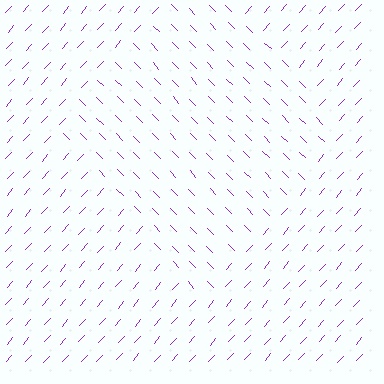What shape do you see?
I see a diamond.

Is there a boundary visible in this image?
Yes, there is a texture boundary formed by a change in line orientation.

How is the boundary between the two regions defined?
The boundary is defined purely by a change in line orientation (approximately 87 degrees difference). All lines are the same color and thickness.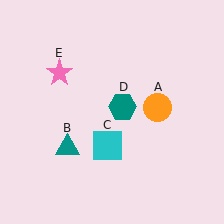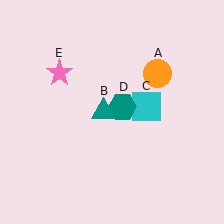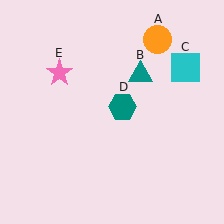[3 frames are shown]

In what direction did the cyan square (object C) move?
The cyan square (object C) moved up and to the right.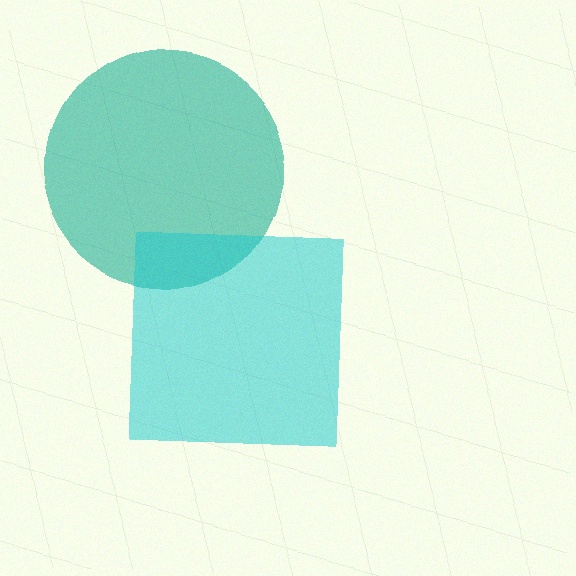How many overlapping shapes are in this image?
There are 2 overlapping shapes in the image.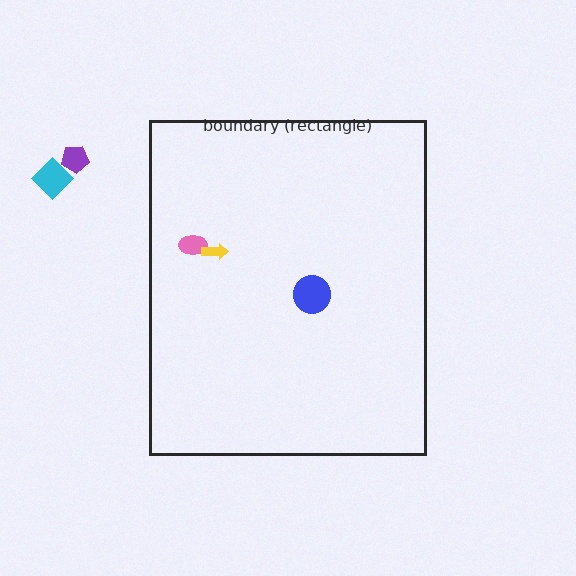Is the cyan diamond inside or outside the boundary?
Outside.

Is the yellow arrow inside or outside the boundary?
Inside.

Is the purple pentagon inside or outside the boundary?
Outside.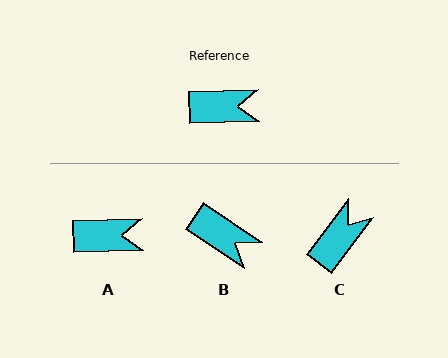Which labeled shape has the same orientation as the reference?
A.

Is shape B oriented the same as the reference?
No, it is off by about 36 degrees.